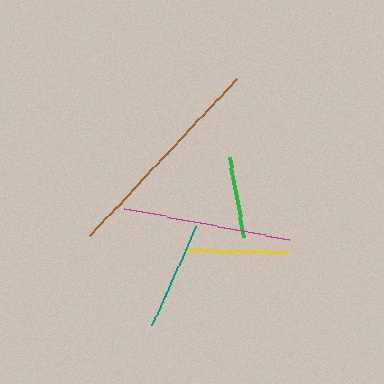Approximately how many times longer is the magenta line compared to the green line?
The magenta line is approximately 2.1 times the length of the green line.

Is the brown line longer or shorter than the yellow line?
The brown line is longer than the yellow line.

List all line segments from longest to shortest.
From longest to shortest: brown, magenta, teal, yellow, green.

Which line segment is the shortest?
The green line is the shortest at approximately 81 pixels.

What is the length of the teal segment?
The teal segment is approximately 109 pixels long.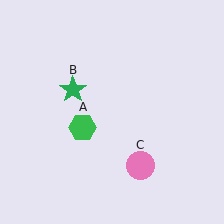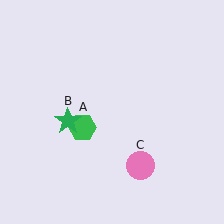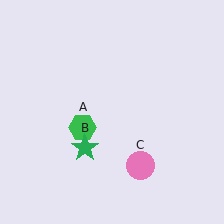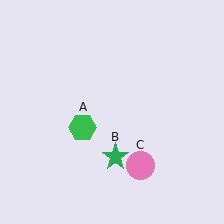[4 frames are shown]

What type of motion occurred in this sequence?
The green star (object B) rotated counterclockwise around the center of the scene.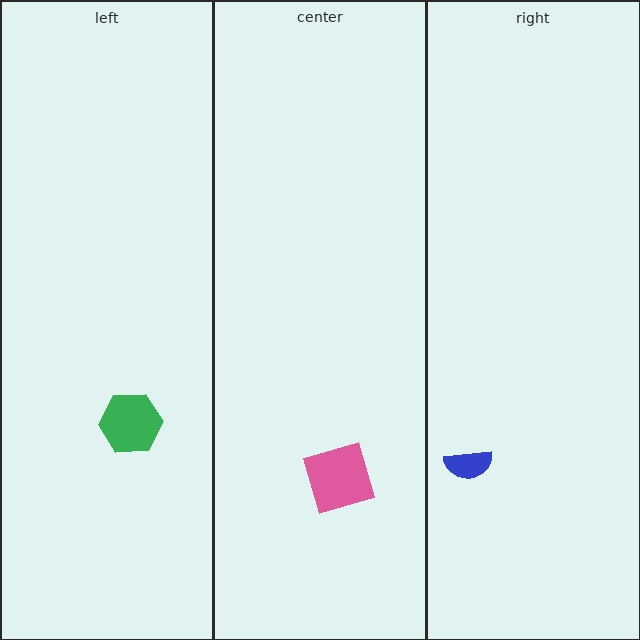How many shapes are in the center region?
1.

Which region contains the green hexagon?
The left region.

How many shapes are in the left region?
1.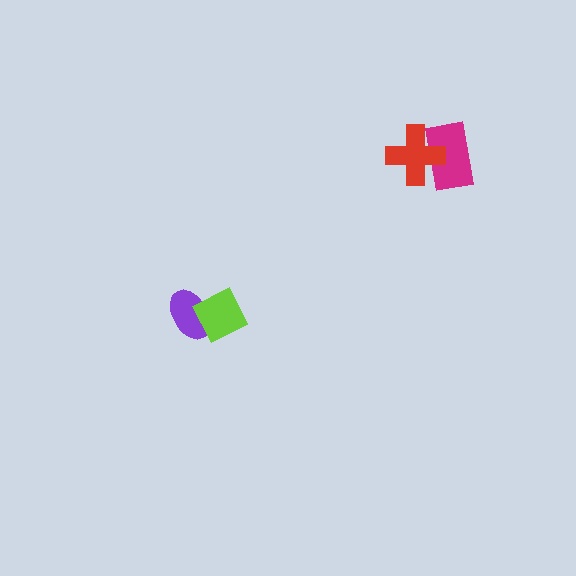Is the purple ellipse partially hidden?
Yes, it is partially covered by another shape.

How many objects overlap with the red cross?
1 object overlaps with the red cross.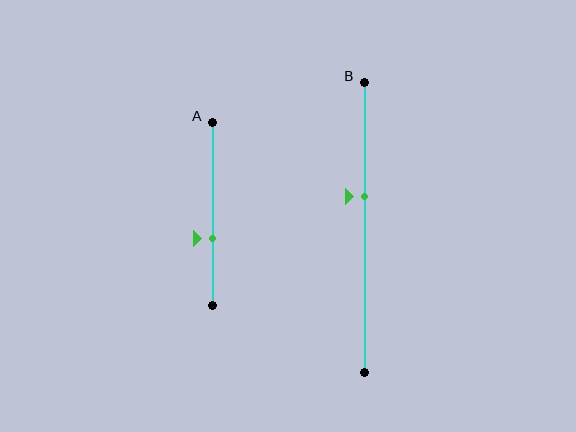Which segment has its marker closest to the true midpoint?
Segment B has its marker closest to the true midpoint.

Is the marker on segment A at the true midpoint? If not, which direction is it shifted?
No, the marker on segment A is shifted downward by about 13% of the segment length.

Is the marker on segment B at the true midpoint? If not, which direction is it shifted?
No, the marker on segment B is shifted upward by about 11% of the segment length.